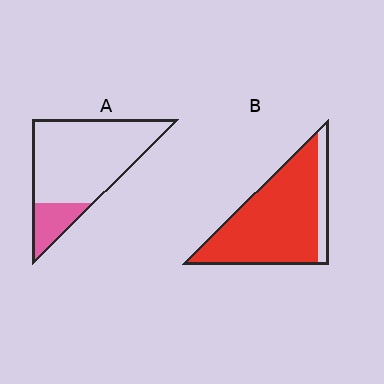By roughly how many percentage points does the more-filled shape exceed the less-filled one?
By roughly 70 percentage points (B over A).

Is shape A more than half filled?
No.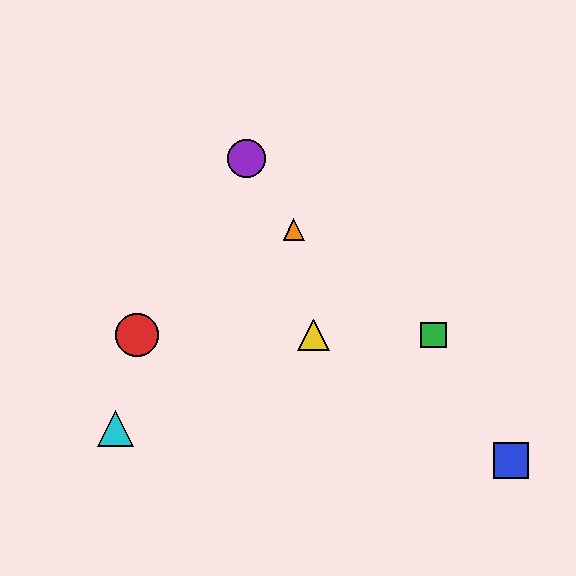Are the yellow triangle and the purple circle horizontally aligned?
No, the yellow triangle is at y≈335 and the purple circle is at y≈159.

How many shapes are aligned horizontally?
3 shapes (the red circle, the green square, the yellow triangle) are aligned horizontally.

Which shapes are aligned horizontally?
The red circle, the green square, the yellow triangle are aligned horizontally.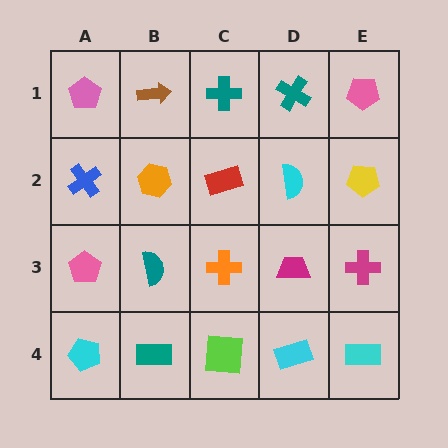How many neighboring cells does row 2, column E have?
3.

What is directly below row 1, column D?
A cyan semicircle.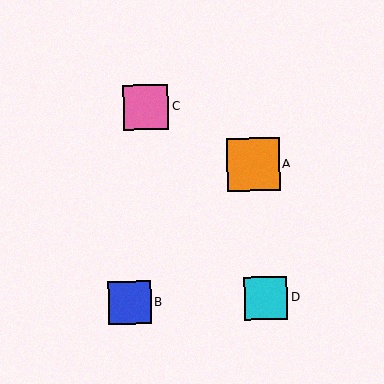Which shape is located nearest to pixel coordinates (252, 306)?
The cyan square (labeled D) at (266, 298) is nearest to that location.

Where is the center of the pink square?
The center of the pink square is at (146, 108).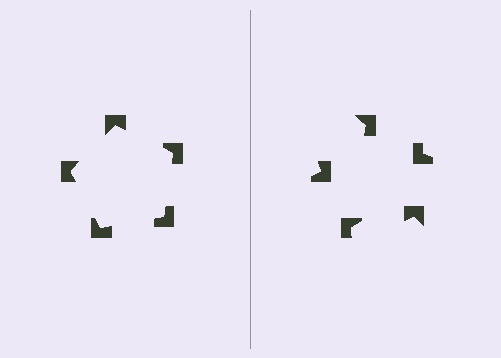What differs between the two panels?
The notched squares are positioned identically on both sides; only the wedge orientations differ. On the left they align to a pentagon; on the right they are misaligned.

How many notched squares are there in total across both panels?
10 — 5 on each side.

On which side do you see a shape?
An illusory pentagon appears on the left side. On the right side the wedge cuts are rotated, so no coherent shape forms.